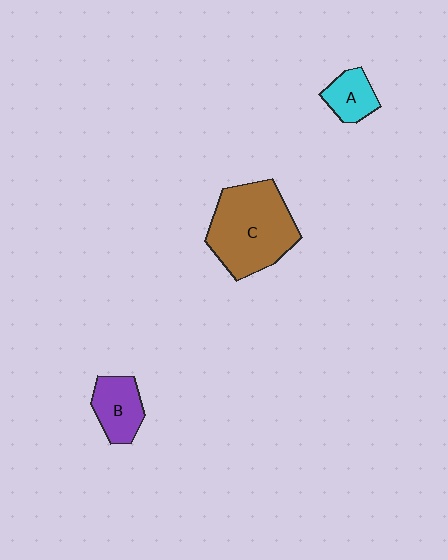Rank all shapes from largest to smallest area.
From largest to smallest: C (brown), B (purple), A (cyan).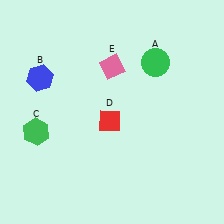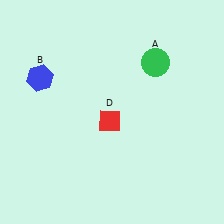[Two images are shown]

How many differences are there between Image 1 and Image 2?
There are 2 differences between the two images.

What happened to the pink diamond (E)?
The pink diamond (E) was removed in Image 2. It was in the top-right area of Image 1.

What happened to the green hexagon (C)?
The green hexagon (C) was removed in Image 2. It was in the bottom-left area of Image 1.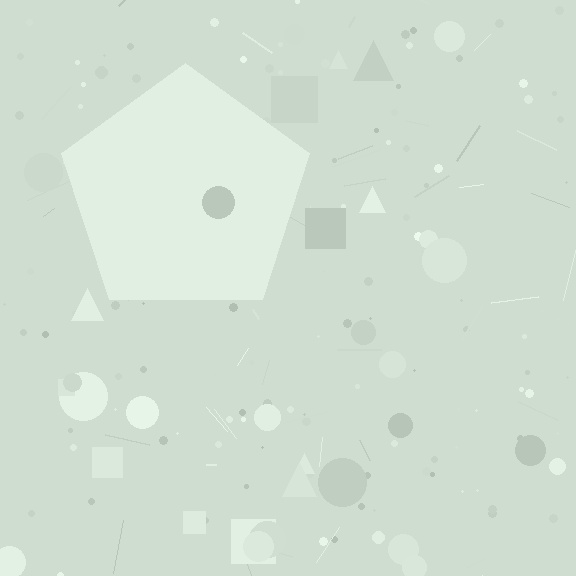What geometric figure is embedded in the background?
A pentagon is embedded in the background.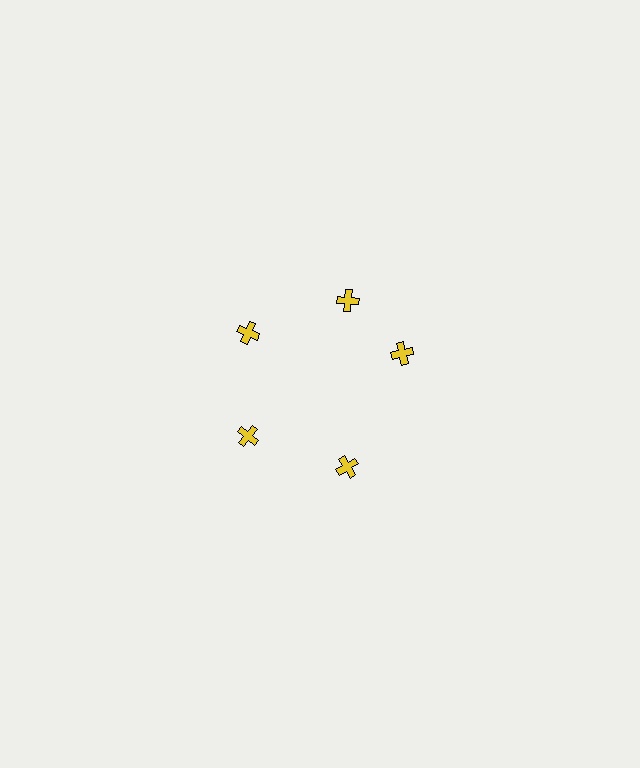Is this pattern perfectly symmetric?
No. The 5 yellow crosses are arranged in a ring, but one element near the 3 o'clock position is rotated out of alignment along the ring, breaking the 5-fold rotational symmetry.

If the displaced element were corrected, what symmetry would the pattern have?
It would have 5-fold rotational symmetry — the pattern would map onto itself every 72 degrees.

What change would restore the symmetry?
The symmetry would be restored by rotating it back into even spacing with its neighbors so that all 5 crosses sit at equal angles and equal distance from the center.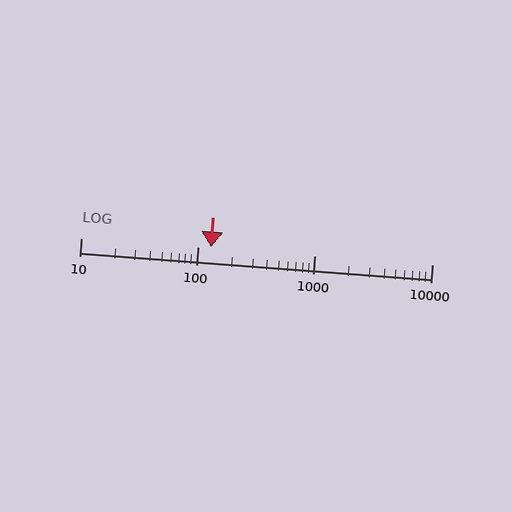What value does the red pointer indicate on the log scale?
The pointer indicates approximately 130.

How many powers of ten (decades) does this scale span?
The scale spans 3 decades, from 10 to 10000.